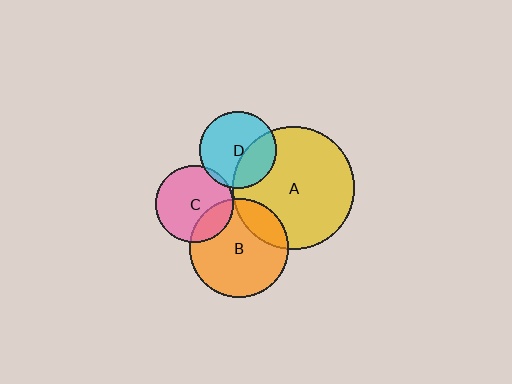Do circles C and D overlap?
Yes.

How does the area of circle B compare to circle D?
Approximately 1.6 times.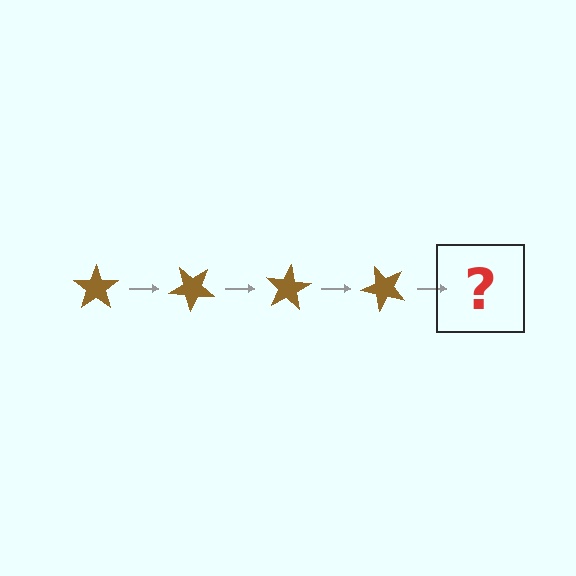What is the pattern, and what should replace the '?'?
The pattern is that the star rotates 40 degrees each step. The '?' should be a brown star rotated 160 degrees.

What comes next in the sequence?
The next element should be a brown star rotated 160 degrees.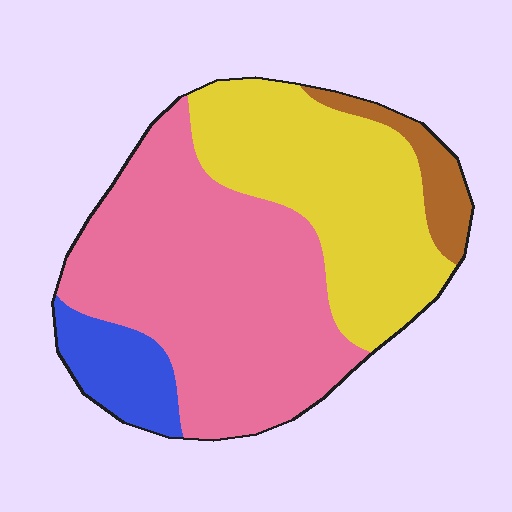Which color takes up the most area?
Pink, at roughly 50%.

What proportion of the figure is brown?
Brown takes up less than a quarter of the figure.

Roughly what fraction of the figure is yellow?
Yellow takes up between a quarter and a half of the figure.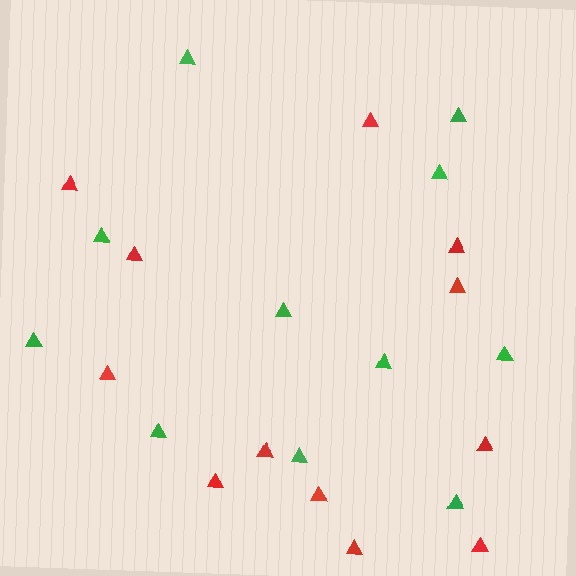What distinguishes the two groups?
There are 2 groups: one group of red triangles (12) and one group of green triangles (11).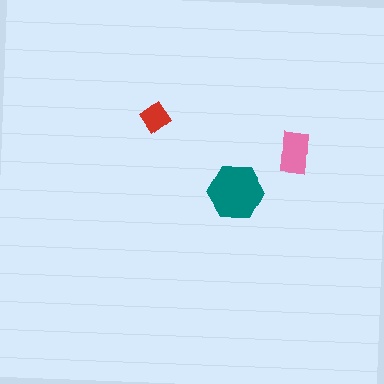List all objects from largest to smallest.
The teal hexagon, the pink rectangle, the red diamond.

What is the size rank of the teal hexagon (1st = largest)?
1st.